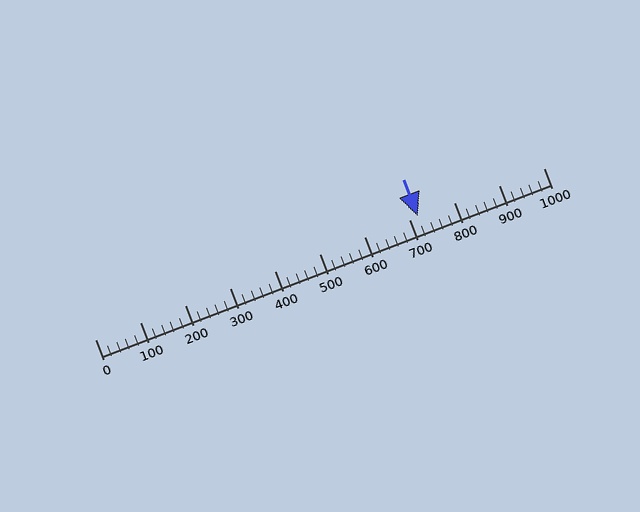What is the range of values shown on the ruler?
The ruler shows values from 0 to 1000.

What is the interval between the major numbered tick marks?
The major tick marks are spaced 100 units apart.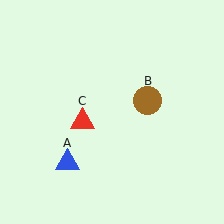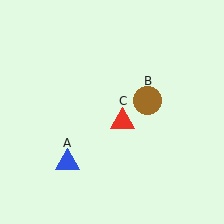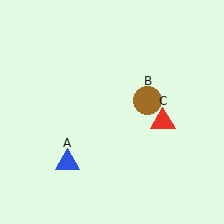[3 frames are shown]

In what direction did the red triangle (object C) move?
The red triangle (object C) moved right.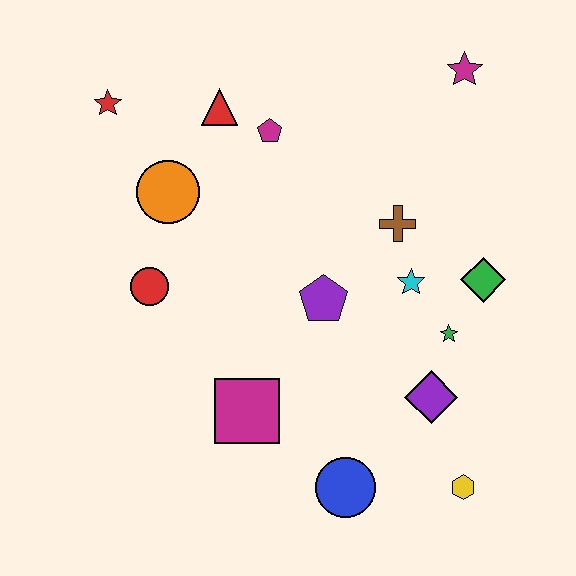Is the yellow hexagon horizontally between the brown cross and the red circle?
No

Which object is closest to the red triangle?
The magenta pentagon is closest to the red triangle.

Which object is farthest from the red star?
The yellow hexagon is farthest from the red star.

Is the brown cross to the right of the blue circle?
Yes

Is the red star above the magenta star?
No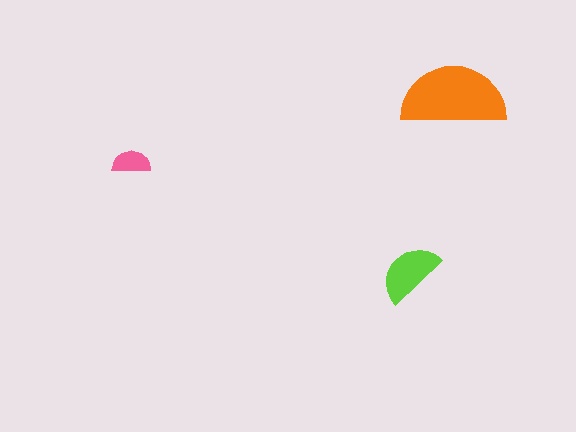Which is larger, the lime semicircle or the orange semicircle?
The orange one.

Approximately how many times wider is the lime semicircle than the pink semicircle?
About 1.5 times wider.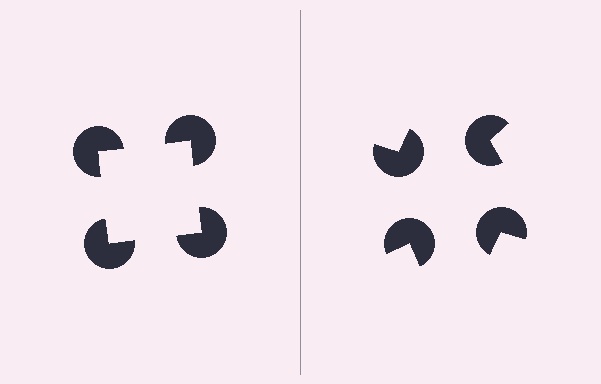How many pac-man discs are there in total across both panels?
8 — 4 on each side.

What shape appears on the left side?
An illusory square.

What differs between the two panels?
The pac-man discs are positioned identically on both sides; only the wedge orientations differ. On the left they align to a square; on the right they are misaligned.